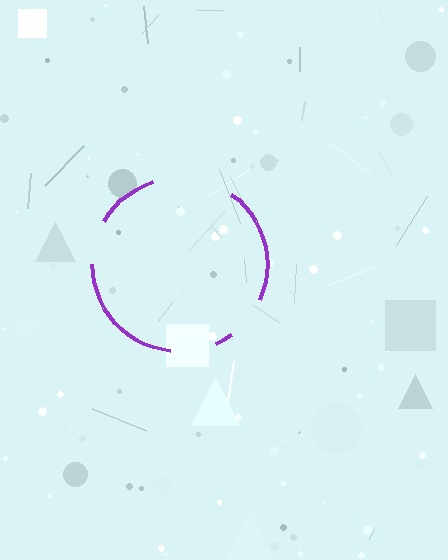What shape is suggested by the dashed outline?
The dashed outline suggests a circle.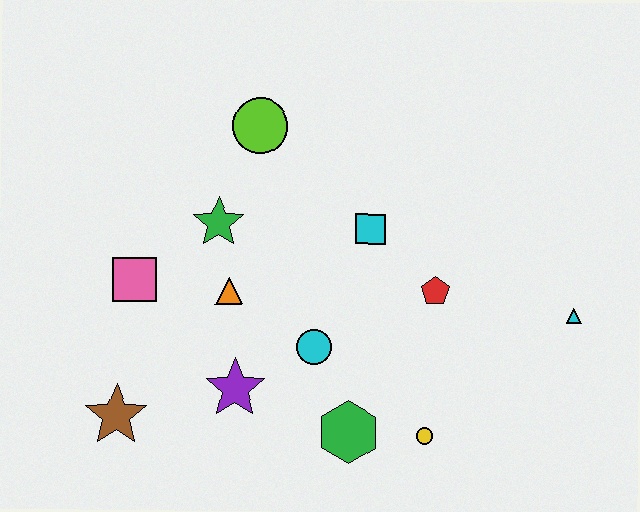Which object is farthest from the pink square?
The cyan triangle is farthest from the pink square.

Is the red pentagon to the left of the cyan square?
No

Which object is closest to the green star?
The orange triangle is closest to the green star.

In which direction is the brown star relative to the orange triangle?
The brown star is below the orange triangle.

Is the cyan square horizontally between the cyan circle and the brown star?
No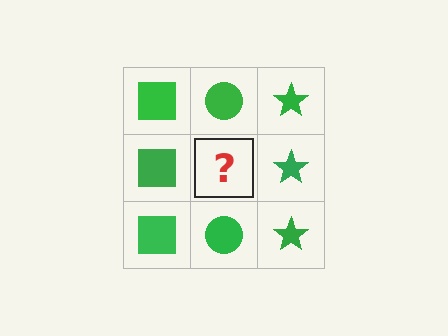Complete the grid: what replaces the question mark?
The question mark should be replaced with a green circle.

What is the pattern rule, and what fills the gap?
The rule is that each column has a consistent shape. The gap should be filled with a green circle.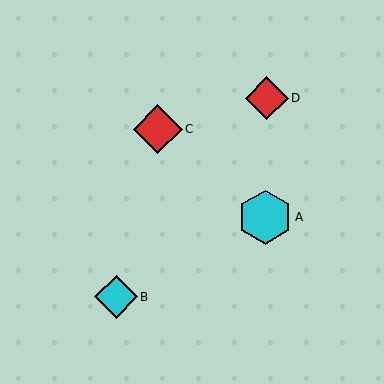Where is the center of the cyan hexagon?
The center of the cyan hexagon is at (265, 217).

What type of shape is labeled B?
Shape B is a cyan diamond.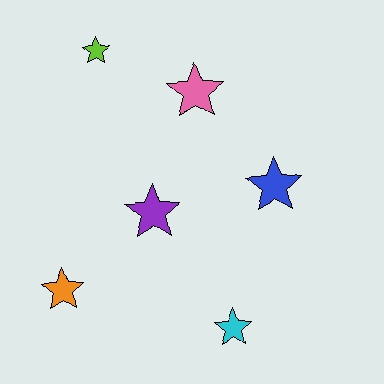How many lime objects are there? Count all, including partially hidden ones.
There is 1 lime object.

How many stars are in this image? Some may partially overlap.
There are 6 stars.